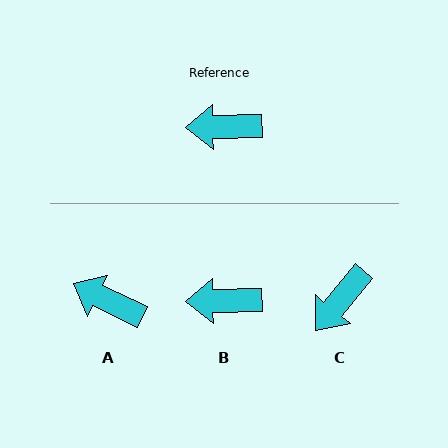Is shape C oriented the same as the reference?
No, it is off by about 49 degrees.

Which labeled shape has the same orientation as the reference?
B.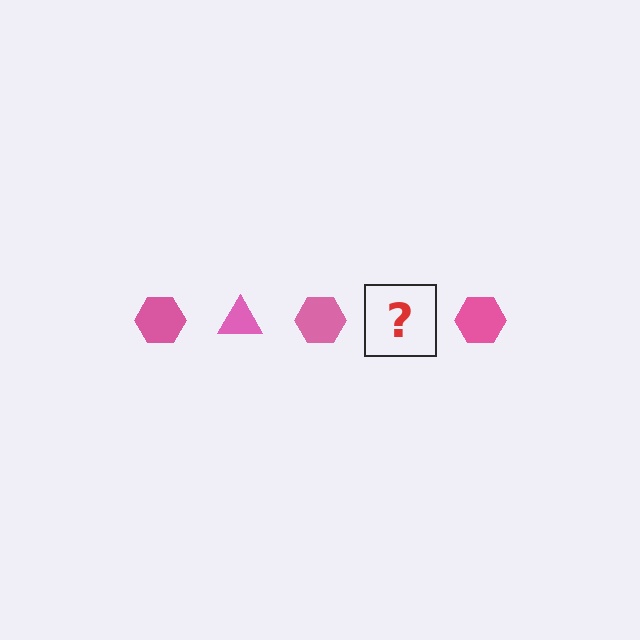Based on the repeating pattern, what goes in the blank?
The blank should be a pink triangle.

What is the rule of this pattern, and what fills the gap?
The rule is that the pattern cycles through hexagon, triangle shapes in pink. The gap should be filled with a pink triangle.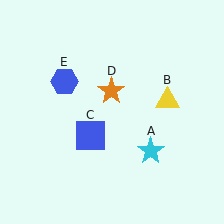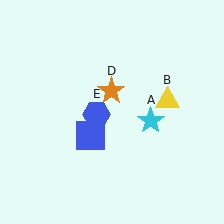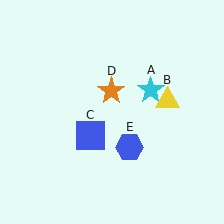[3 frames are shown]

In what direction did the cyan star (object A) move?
The cyan star (object A) moved up.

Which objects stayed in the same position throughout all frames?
Yellow triangle (object B) and blue square (object C) and orange star (object D) remained stationary.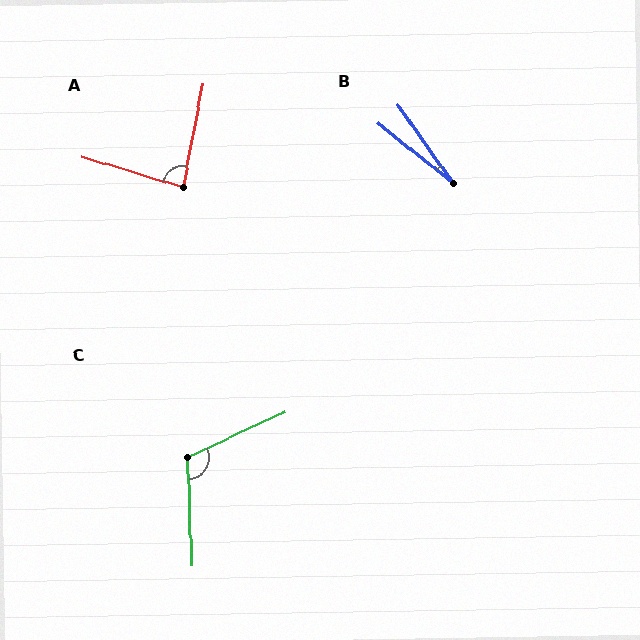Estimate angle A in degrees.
Approximately 84 degrees.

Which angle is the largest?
C, at approximately 113 degrees.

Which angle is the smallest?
B, at approximately 16 degrees.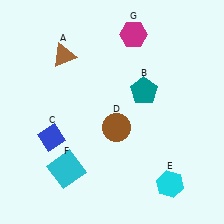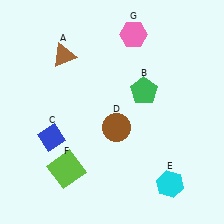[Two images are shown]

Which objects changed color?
B changed from teal to green. F changed from cyan to lime. G changed from magenta to pink.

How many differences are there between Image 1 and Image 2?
There are 3 differences between the two images.